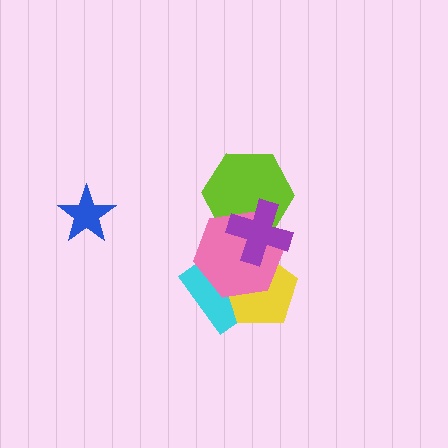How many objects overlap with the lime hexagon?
2 objects overlap with the lime hexagon.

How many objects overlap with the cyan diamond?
3 objects overlap with the cyan diamond.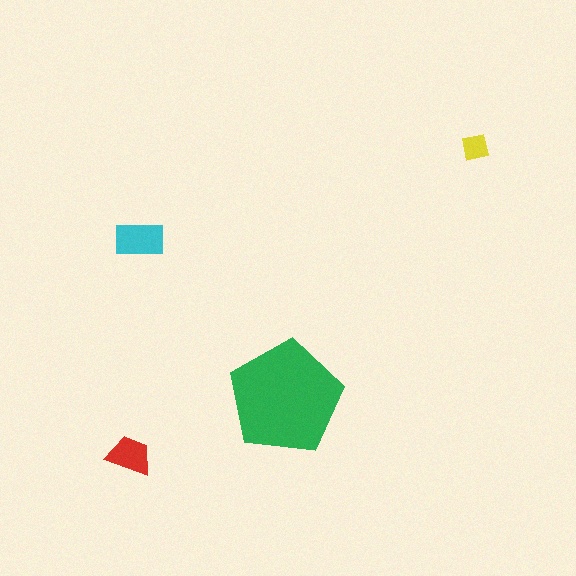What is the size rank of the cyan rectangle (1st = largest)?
2nd.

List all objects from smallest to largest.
The yellow square, the red trapezoid, the cyan rectangle, the green pentagon.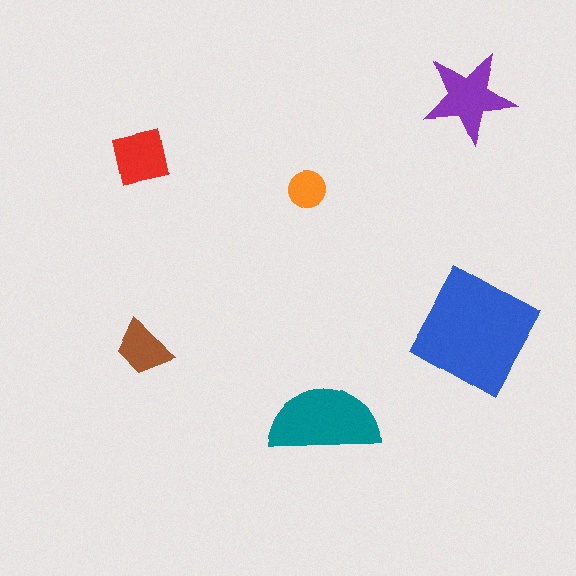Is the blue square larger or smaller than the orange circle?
Larger.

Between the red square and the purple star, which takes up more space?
The purple star.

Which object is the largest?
The blue square.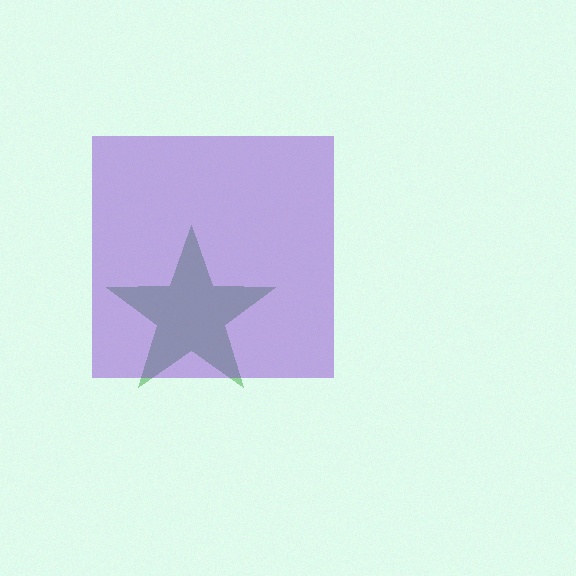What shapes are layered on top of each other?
The layered shapes are: a green star, a purple square.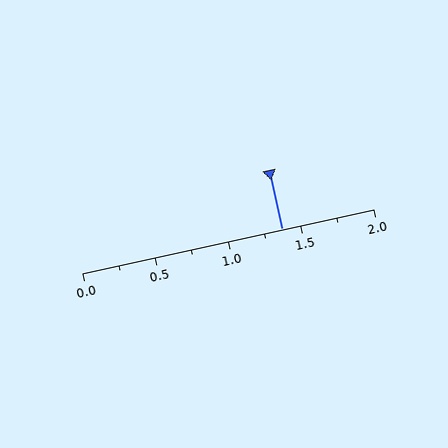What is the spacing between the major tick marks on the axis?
The major ticks are spaced 0.5 apart.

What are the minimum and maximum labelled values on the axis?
The axis runs from 0.0 to 2.0.